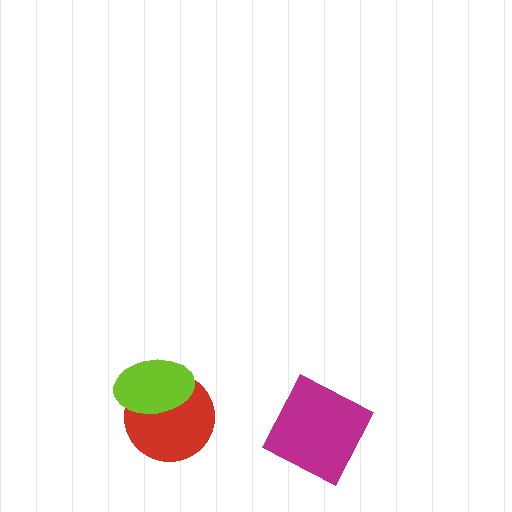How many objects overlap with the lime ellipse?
1 object overlaps with the lime ellipse.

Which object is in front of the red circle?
The lime ellipse is in front of the red circle.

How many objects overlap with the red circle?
1 object overlaps with the red circle.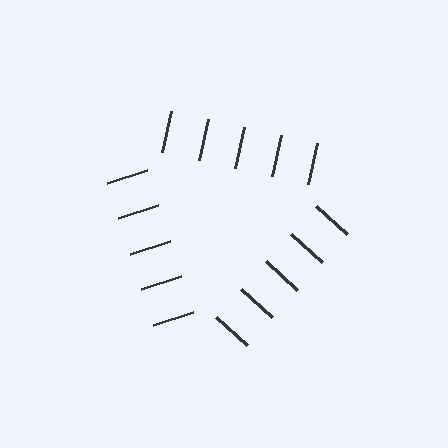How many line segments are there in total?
15 — 5 along each of the 3 edges.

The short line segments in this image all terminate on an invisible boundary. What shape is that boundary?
An illusory triangle — the line segments terminate on its edges but no continuous stroke is drawn.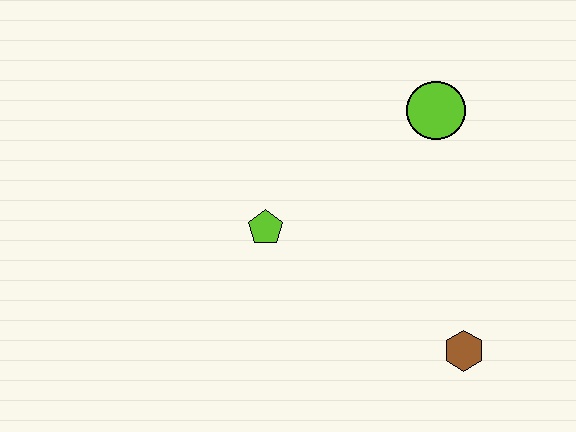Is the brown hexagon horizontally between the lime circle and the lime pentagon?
No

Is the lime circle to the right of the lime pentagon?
Yes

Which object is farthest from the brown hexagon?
The lime circle is farthest from the brown hexagon.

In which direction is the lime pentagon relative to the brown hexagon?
The lime pentagon is to the left of the brown hexagon.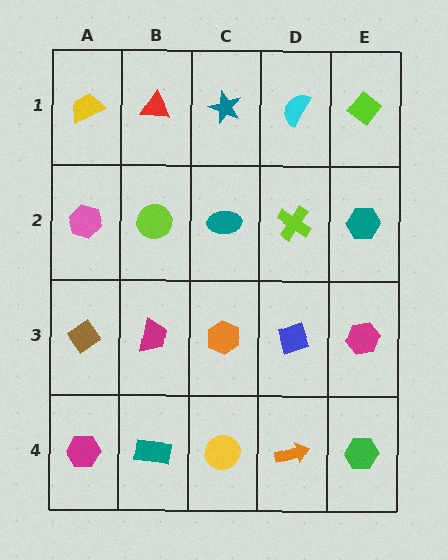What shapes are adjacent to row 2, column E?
A lime diamond (row 1, column E), a magenta hexagon (row 3, column E), a lime cross (row 2, column D).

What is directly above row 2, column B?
A red triangle.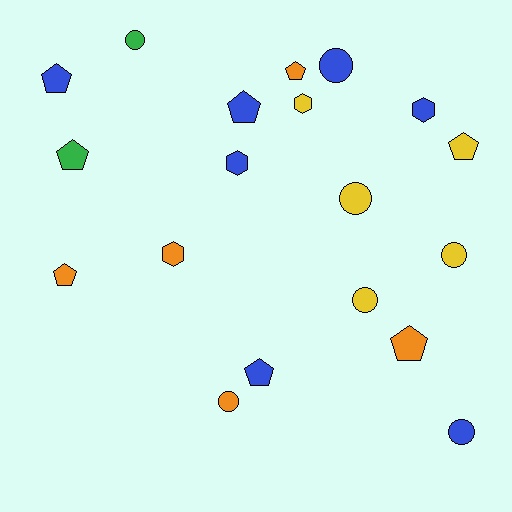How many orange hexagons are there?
There is 1 orange hexagon.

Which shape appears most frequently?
Pentagon, with 8 objects.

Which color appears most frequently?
Blue, with 7 objects.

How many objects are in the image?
There are 19 objects.